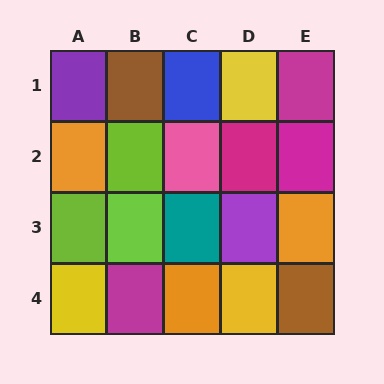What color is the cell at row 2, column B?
Lime.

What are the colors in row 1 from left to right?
Purple, brown, blue, yellow, magenta.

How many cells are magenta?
4 cells are magenta.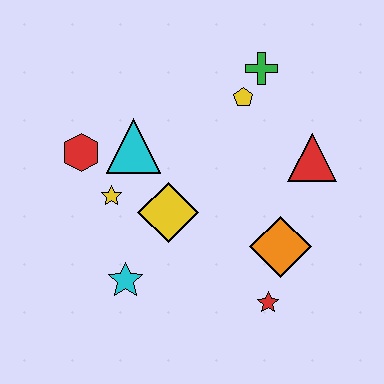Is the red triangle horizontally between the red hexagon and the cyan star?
No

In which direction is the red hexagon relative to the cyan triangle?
The red hexagon is to the left of the cyan triangle.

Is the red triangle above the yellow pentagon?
No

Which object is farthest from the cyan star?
The green cross is farthest from the cyan star.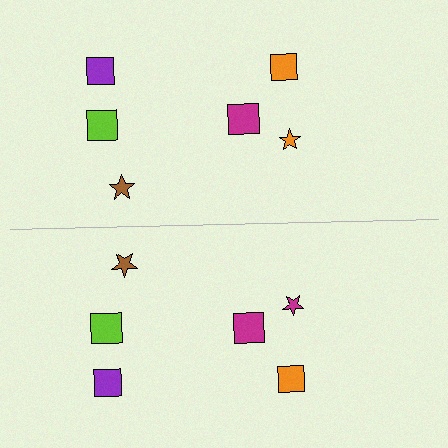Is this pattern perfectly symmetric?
No, the pattern is not perfectly symmetric. The magenta star on the bottom side breaks the symmetry — its mirror counterpart is orange.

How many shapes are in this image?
There are 12 shapes in this image.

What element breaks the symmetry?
The magenta star on the bottom side breaks the symmetry — its mirror counterpart is orange.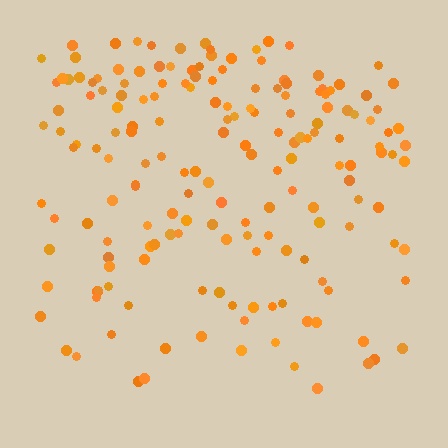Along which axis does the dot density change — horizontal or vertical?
Vertical.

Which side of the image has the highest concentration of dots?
The top.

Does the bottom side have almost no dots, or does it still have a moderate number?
Still a moderate number, just noticeably fewer than the top.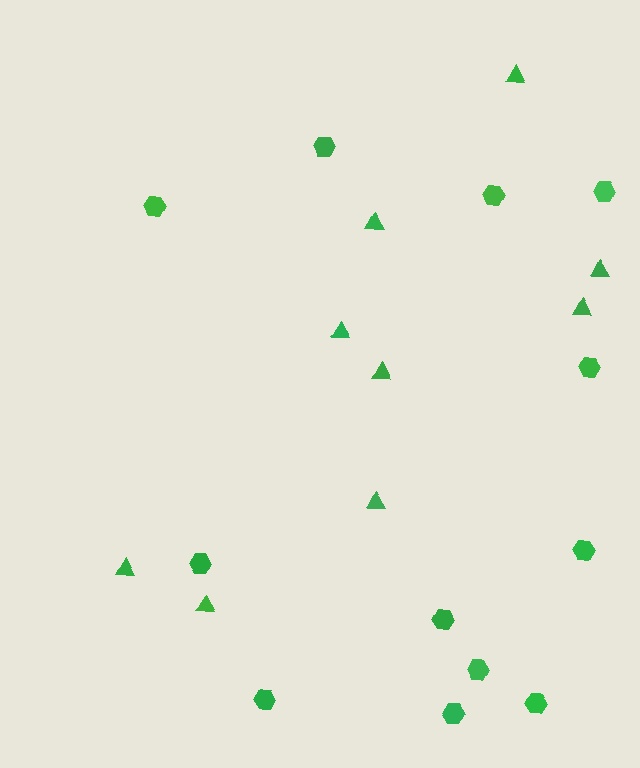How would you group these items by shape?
There are 2 groups: one group of hexagons (12) and one group of triangles (9).